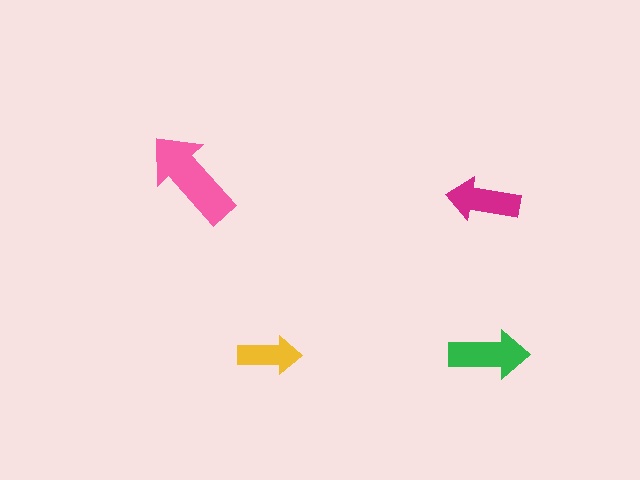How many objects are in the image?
There are 4 objects in the image.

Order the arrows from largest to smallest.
the pink one, the green one, the magenta one, the yellow one.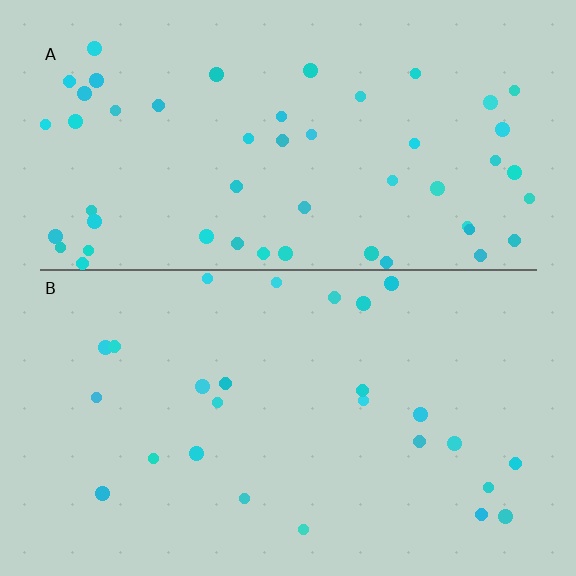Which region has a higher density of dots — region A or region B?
A (the top).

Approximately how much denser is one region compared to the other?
Approximately 2.0× — region A over region B.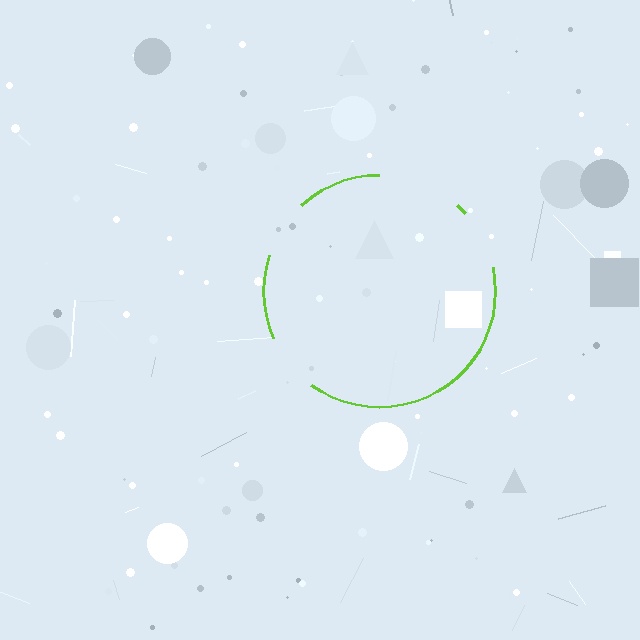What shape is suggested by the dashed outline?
The dashed outline suggests a circle.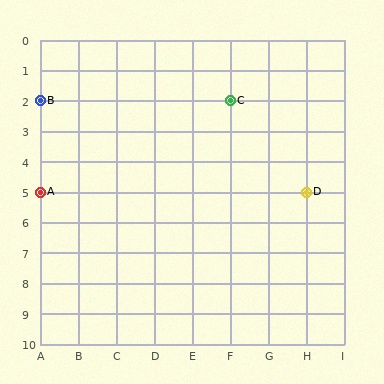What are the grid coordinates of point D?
Point D is at grid coordinates (H, 5).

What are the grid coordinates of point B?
Point B is at grid coordinates (A, 2).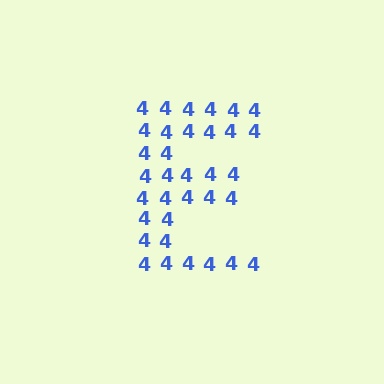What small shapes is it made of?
It is made of small digit 4's.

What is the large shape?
The large shape is the letter E.